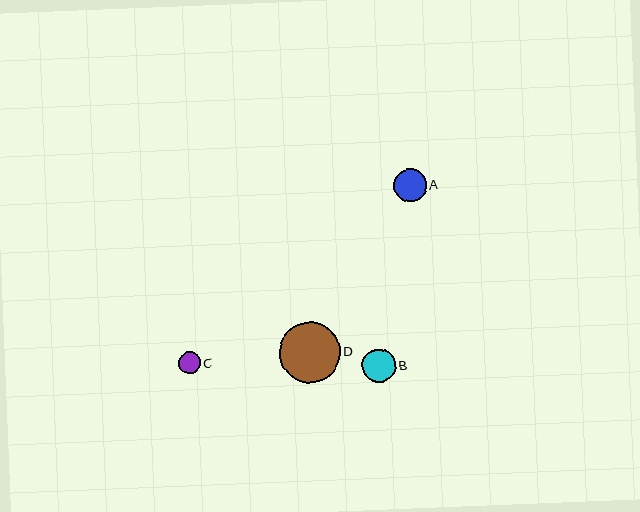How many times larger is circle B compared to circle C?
Circle B is approximately 1.6 times the size of circle C.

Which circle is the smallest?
Circle C is the smallest with a size of approximately 22 pixels.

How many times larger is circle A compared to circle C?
Circle A is approximately 1.5 times the size of circle C.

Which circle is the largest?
Circle D is the largest with a size of approximately 61 pixels.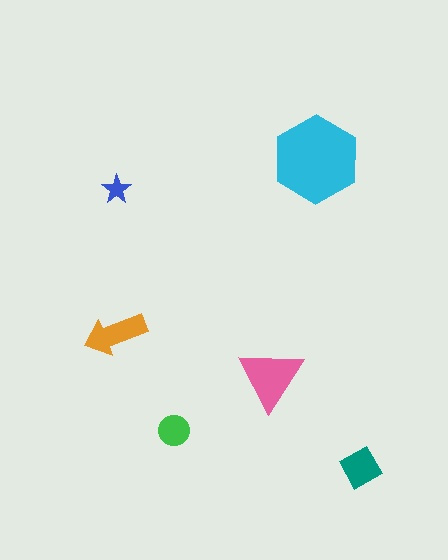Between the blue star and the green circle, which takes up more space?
The green circle.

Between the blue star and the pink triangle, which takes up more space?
The pink triangle.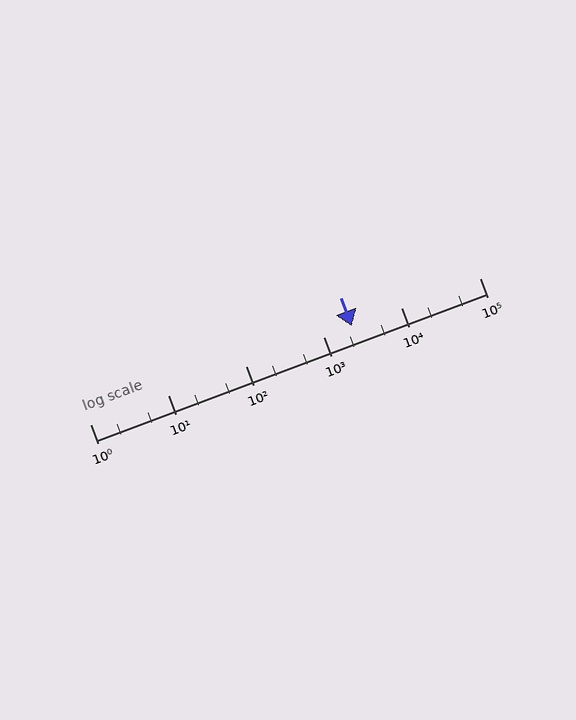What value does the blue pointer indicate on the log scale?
The pointer indicates approximately 2300.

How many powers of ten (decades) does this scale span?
The scale spans 5 decades, from 1 to 100000.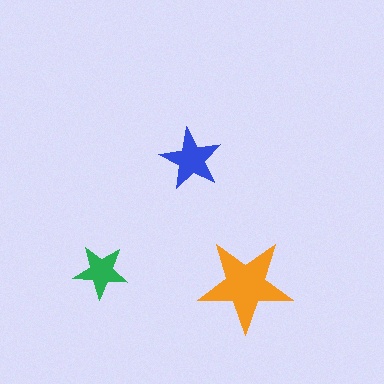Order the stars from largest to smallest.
the orange one, the blue one, the green one.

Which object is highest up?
The blue star is topmost.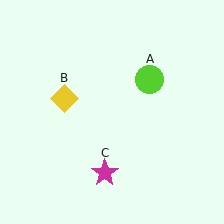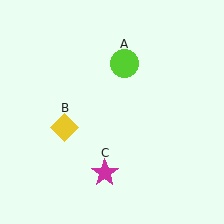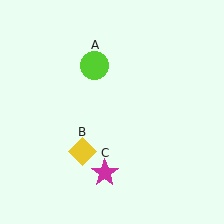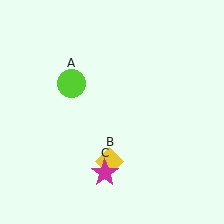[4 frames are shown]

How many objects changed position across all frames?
2 objects changed position: lime circle (object A), yellow diamond (object B).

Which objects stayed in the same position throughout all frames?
Magenta star (object C) remained stationary.